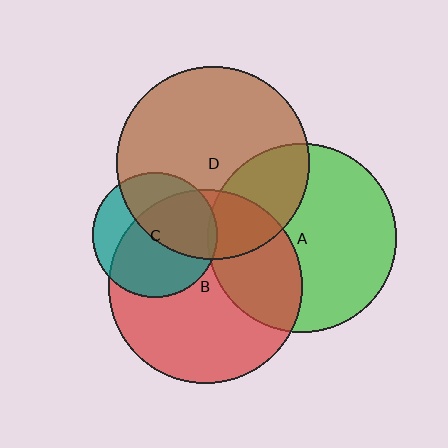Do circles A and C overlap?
Yes.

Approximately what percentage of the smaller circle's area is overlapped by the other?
Approximately 5%.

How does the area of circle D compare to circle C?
Approximately 2.4 times.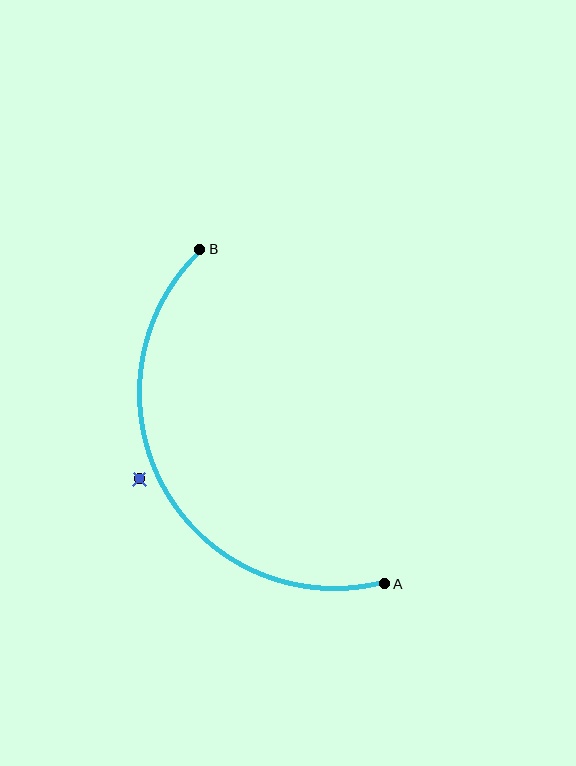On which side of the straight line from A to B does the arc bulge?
The arc bulges to the left of the straight line connecting A and B.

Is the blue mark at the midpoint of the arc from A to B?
No — the blue mark does not lie on the arc at all. It sits slightly outside the curve.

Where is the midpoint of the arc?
The arc midpoint is the point on the curve farthest from the straight line joining A and B. It sits to the left of that line.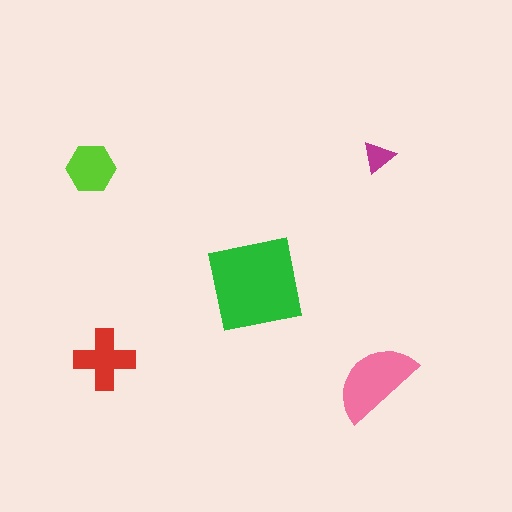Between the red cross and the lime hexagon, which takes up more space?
The red cross.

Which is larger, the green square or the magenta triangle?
The green square.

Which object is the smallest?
The magenta triangle.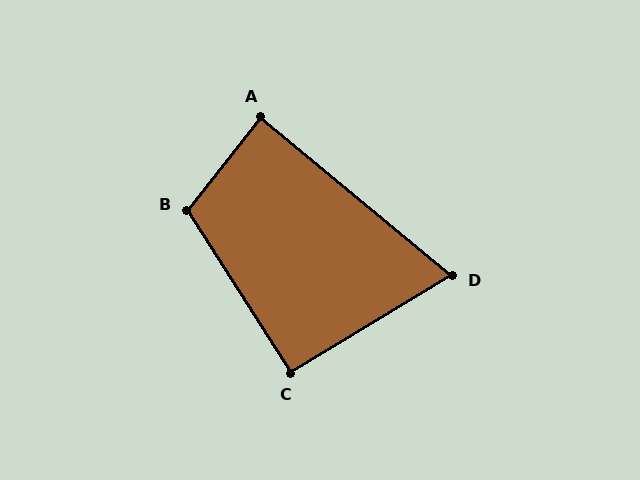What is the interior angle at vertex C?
Approximately 91 degrees (approximately right).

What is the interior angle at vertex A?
Approximately 89 degrees (approximately right).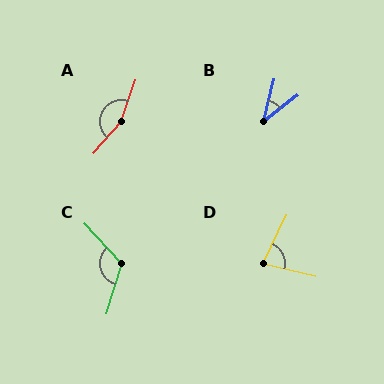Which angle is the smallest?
B, at approximately 39 degrees.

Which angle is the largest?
A, at approximately 159 degrees.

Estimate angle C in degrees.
Approximately 120 degrees.